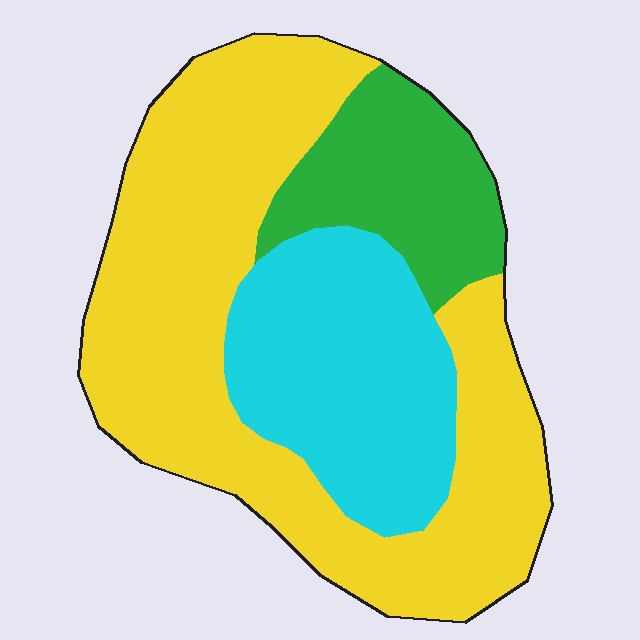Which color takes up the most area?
Yellow, at roughly 55%.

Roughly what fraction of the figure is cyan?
Cyan covers about 25% of the figure.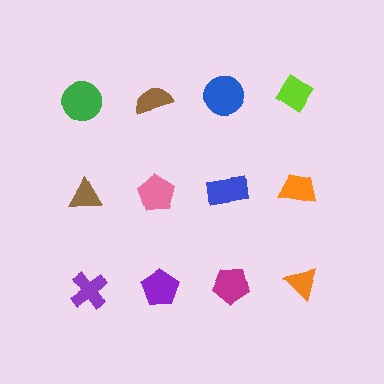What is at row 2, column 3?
A blue rectangle.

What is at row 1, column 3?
A blue circle.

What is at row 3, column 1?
A purple cross.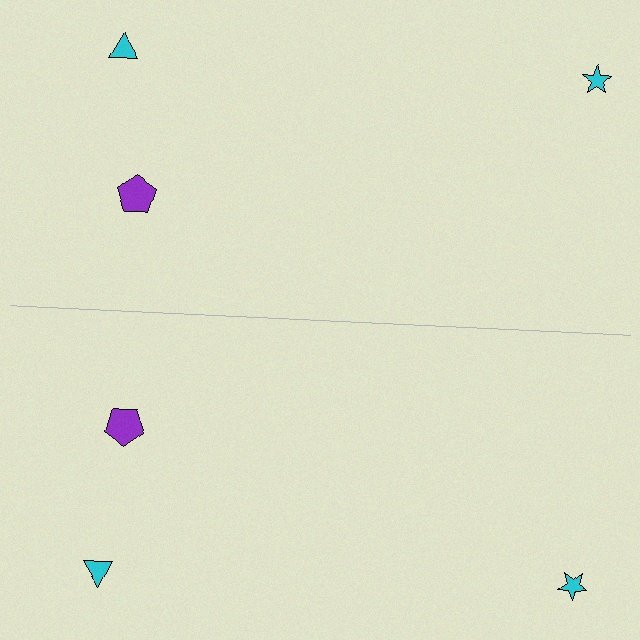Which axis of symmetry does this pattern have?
The pattern has a horizontal axis of symmetry running through the center of the image.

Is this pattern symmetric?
Yes, this pattern has bilateral (reflection) symmetry.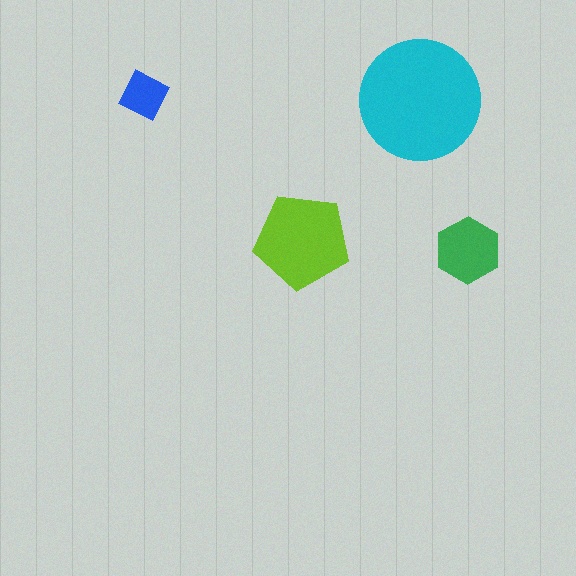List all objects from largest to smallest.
The cyan circle, the lime pentagon, the green hexagon, the blue square.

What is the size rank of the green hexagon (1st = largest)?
3rd.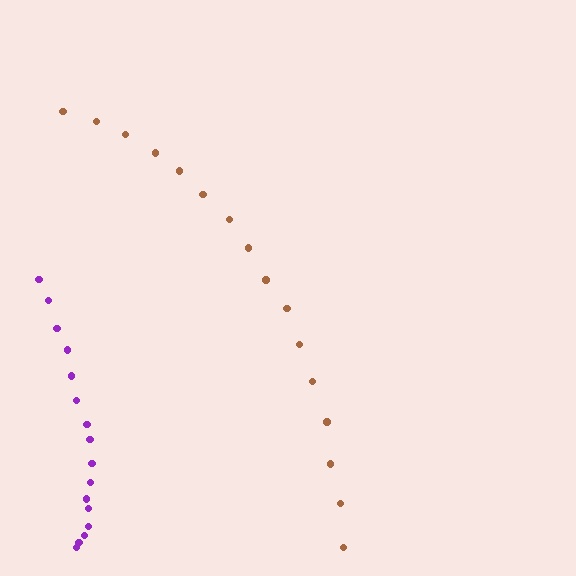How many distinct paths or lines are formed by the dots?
There are 2 distinct paths.